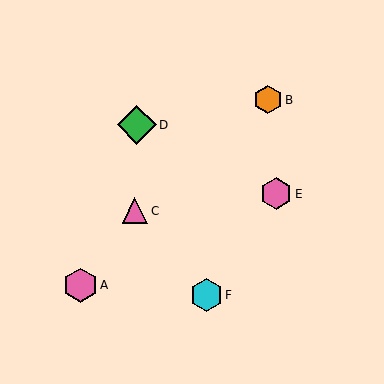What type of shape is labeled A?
Shape A is a pink hexagon.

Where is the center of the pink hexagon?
The center of the pink hexagon is at (276, 194).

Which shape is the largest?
The green diamond (labeled D) is the largest.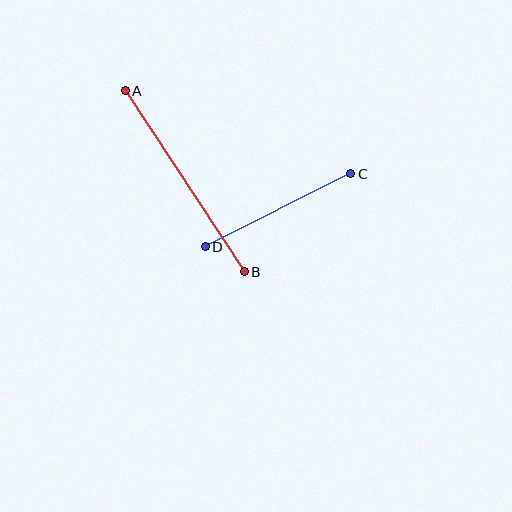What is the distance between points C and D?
The distance is approximately 163 pixels.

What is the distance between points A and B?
The distance is approximately 217 pixels.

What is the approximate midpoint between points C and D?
The midpoint is at approximately (278, 210) pixels.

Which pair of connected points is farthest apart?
Points A and B are farthest apart.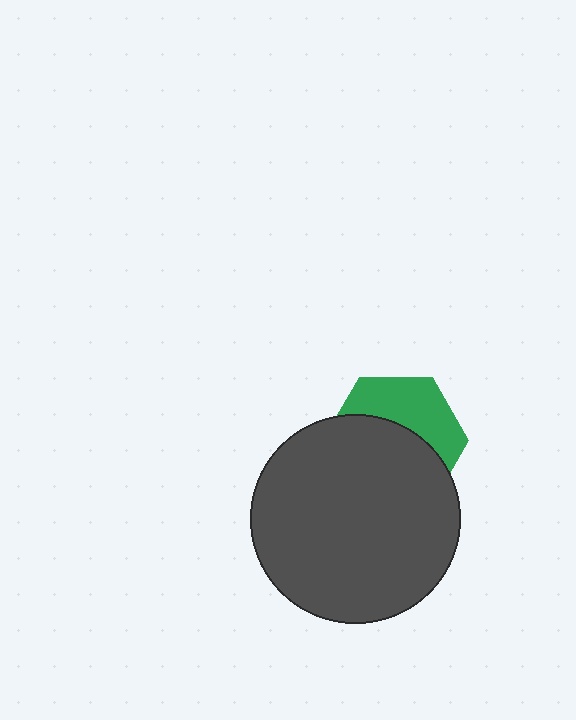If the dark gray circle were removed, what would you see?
You would see the complete green hexagon.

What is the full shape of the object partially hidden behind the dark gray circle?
The partially hidden object is a green hexagon.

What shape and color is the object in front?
The object in front is a dark gray circle.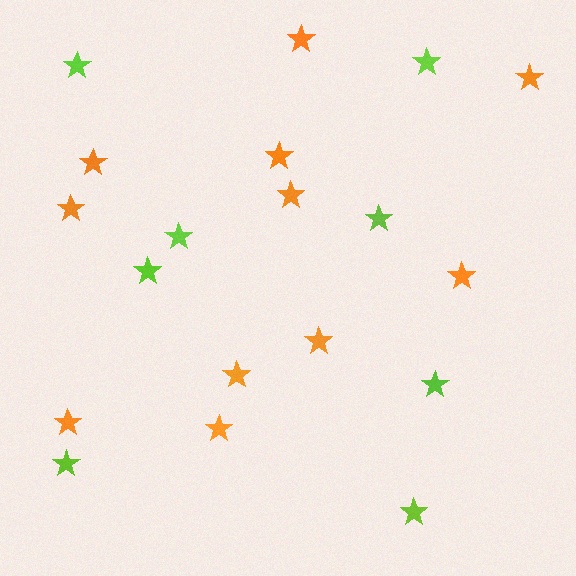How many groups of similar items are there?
There are 2 groups: one group of orange stars (11) and one group of lime stars (8).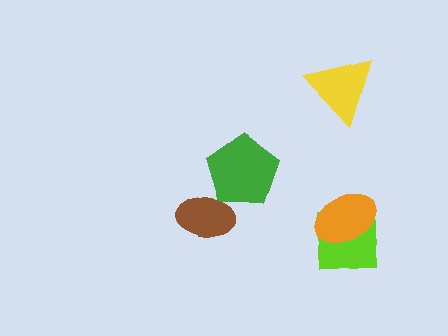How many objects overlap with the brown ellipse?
1 object overlaps with the brown ellipse.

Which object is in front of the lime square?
The orange ellipse is in front of the lime square.